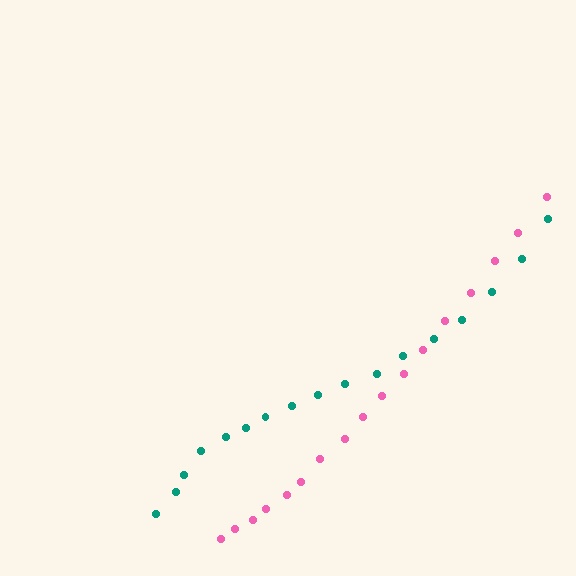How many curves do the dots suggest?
There are 2 distinct paths.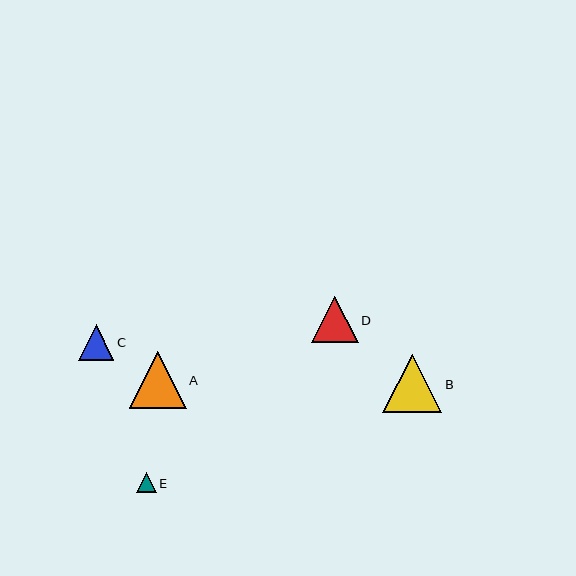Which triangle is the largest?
Triangle B is the largest with a size of approximately 59 pixels.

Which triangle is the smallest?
Triangle E is the smallest with a size of approximately 20 pixels.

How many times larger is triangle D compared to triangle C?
Triangle D is approximately 1.3 times the size of triangle C.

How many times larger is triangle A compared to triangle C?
Triangle A is approximately 1.6 times the size of triangle C.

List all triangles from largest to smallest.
From largest to smallest: B, A, D, C, E.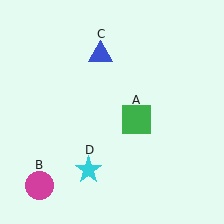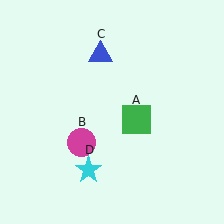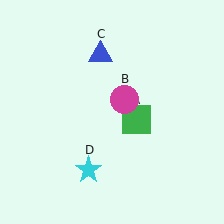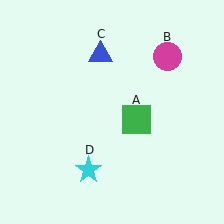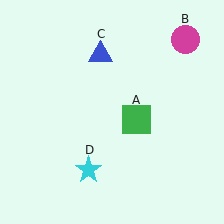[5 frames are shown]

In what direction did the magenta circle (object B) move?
The magenta circle (object B) moved up and to the right.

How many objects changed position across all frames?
1 object changed position: magenta circle (object B).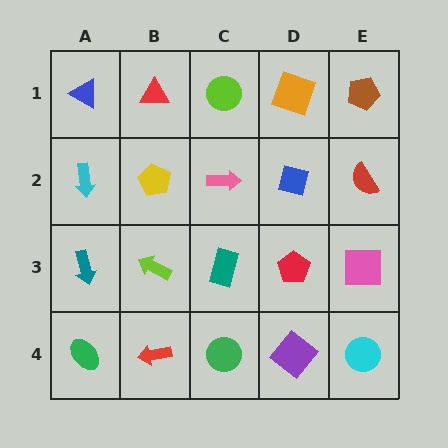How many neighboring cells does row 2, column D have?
4.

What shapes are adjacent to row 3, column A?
A cyan arrow (row 2, column A), a green ellipse (row 4, column A), a lime arrow (row 3, column B).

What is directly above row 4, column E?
A pink square.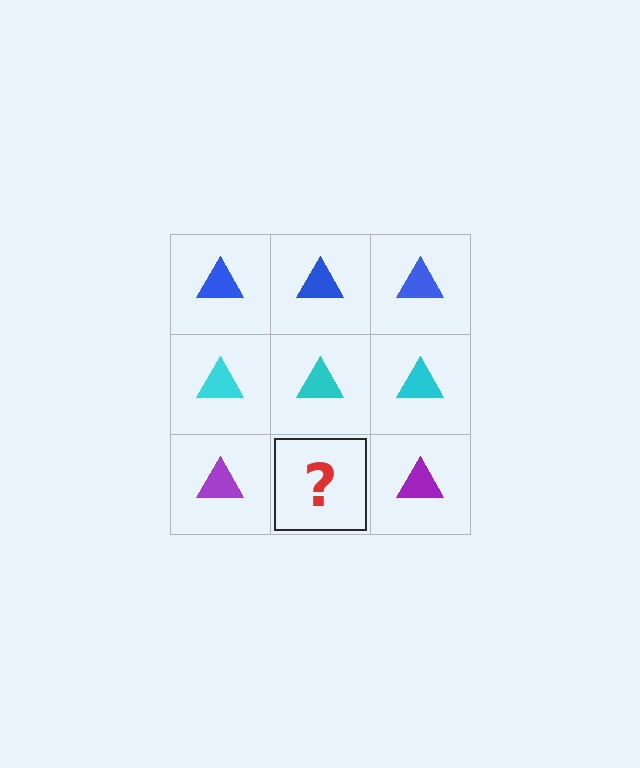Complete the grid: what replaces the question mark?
The question mark should be replaced with a purple triangle.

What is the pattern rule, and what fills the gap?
The rule is that each row has a consistent color. The gap should be filled with a purple triangle.